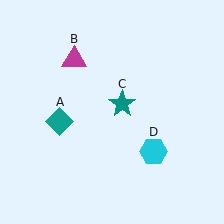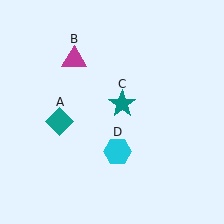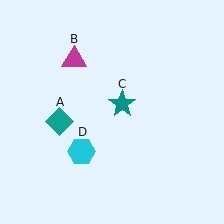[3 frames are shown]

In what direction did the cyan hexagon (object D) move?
The cyan hexagon (object D) moved left.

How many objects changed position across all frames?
1 object changed position: cyan hexagon (object D).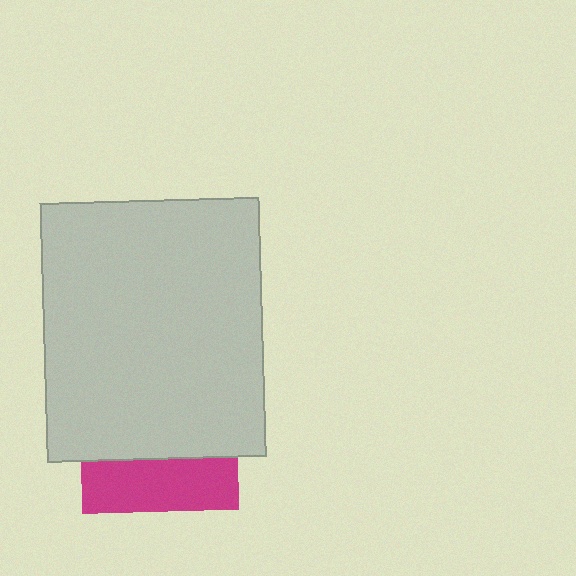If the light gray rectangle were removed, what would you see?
You would see the complete magenta square.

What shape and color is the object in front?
The object in front is a light gray rectangle.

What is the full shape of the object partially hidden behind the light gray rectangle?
The partially hidden object is a magenta square.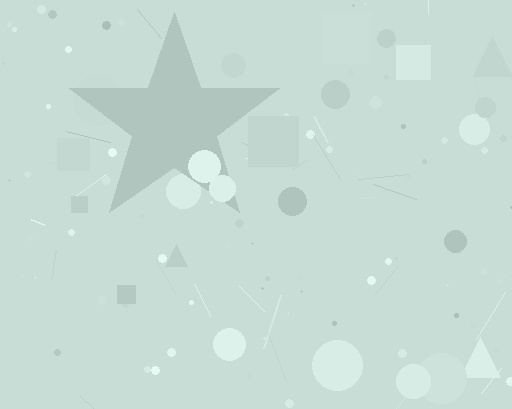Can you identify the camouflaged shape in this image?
The camouflaged shape is a star.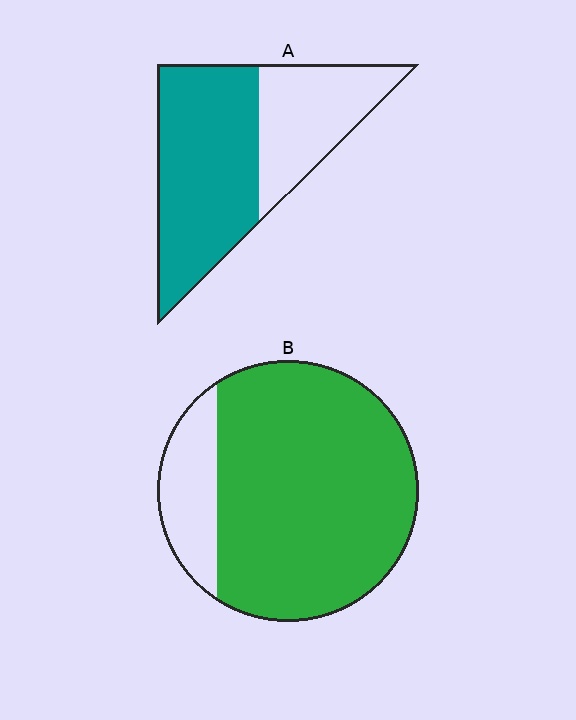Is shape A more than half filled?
Yes.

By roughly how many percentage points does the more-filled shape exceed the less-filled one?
By roughly 20 percentage points (B over A).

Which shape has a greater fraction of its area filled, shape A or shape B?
Shape B.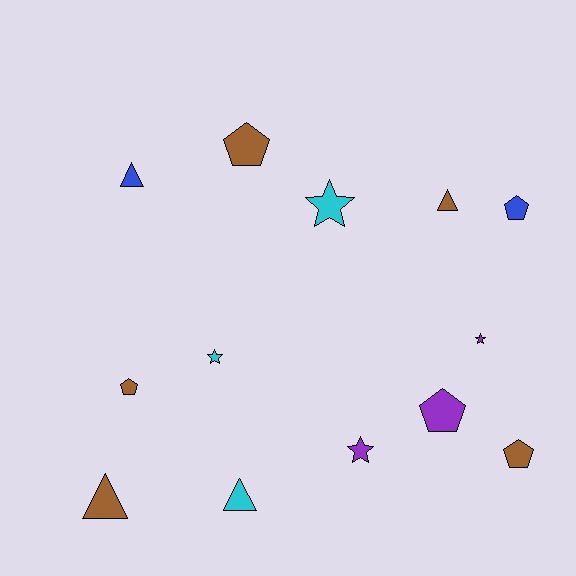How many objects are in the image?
There are 13 objects.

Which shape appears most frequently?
Pentagon, with 5 objects.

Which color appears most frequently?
Brown, with 5 objects.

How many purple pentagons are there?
There is 1 purple pentagon.